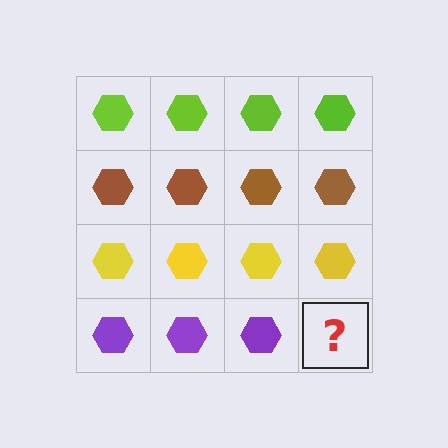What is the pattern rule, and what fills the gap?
The rule is that each row has a consistent color. The gap should be filled with a purple hexagon.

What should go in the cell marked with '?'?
The missing cell should contain a purple hexagon.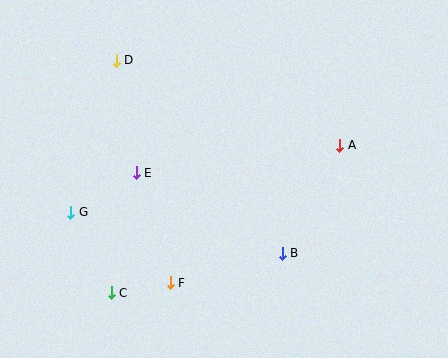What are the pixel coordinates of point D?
Point D is at (116, 60).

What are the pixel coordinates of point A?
Point A is at (340, 145).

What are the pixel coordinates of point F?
Point F is at (170, 283).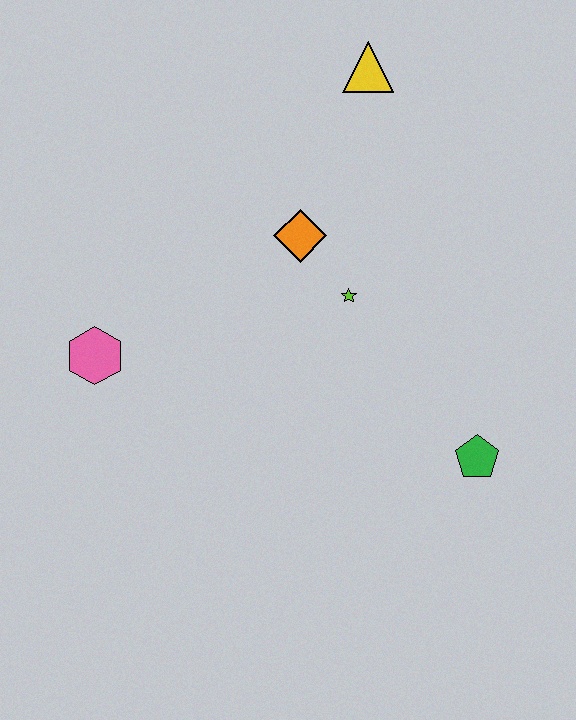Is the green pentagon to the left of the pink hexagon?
No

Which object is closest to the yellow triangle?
The orange diamond is closest to the yellow triangle.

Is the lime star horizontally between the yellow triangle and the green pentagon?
No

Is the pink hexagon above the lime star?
No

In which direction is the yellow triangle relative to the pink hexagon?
The yellow triangle is above the pink hexagon.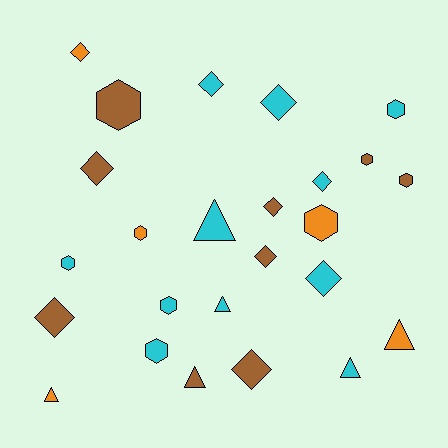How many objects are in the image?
There are 25 objects.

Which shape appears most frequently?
Diamond, with 10 objects.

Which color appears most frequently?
Cyan, with 11 objects.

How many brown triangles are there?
There is 1 brown triangle.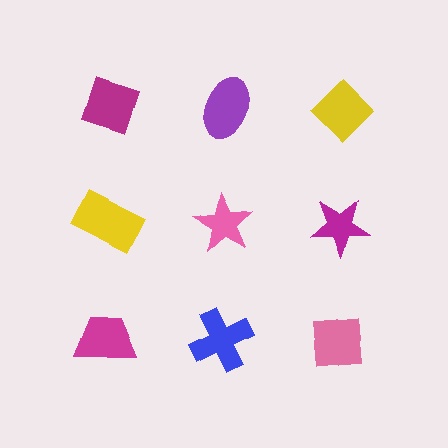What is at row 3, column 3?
A pink square.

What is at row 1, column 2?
A purple ellipse.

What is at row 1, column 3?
A yellow diamond.